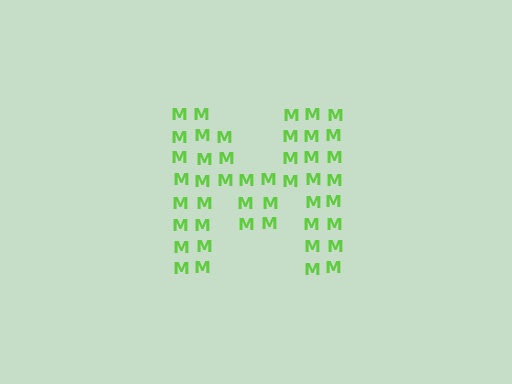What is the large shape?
The large shape is the letter M.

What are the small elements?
The small elements are letter M's.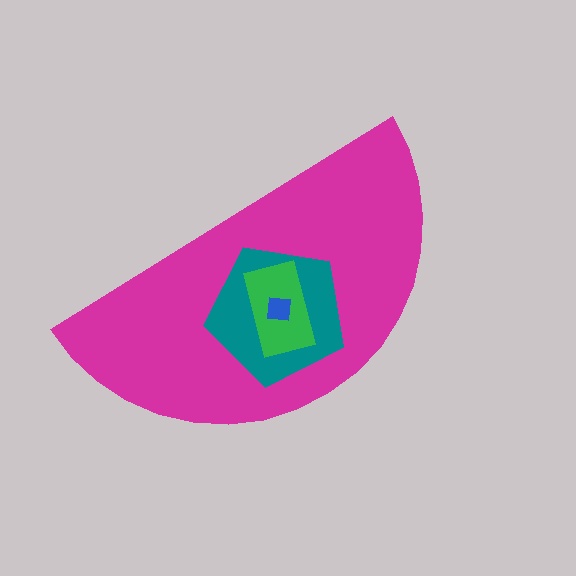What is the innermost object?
The blue square.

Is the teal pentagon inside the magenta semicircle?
Yes.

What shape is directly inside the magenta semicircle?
The teal pentagon.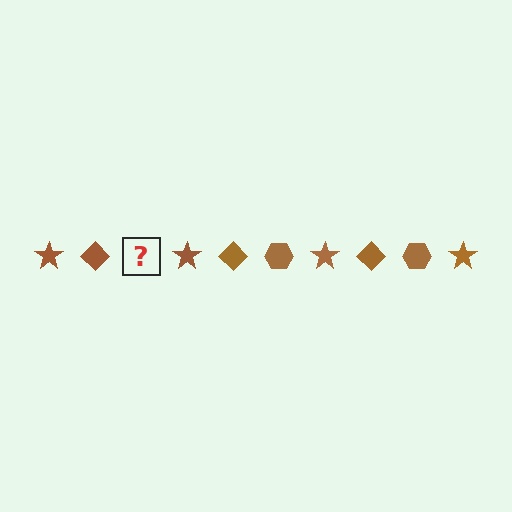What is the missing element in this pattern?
The missing element is a brown hexagon.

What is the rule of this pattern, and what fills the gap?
The rule is that the pattern cycles through star, diamond, hexagon shapes in brown. The gap should be filled with a brown hexagon.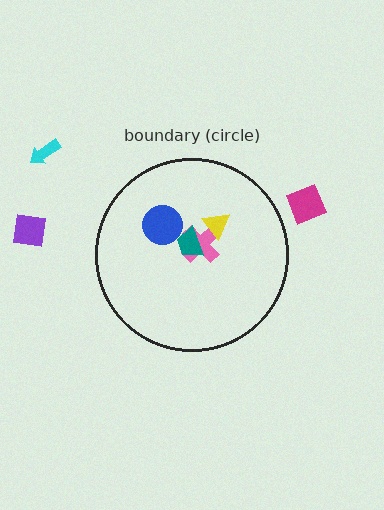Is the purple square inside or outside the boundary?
Outside.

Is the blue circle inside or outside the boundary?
Inside.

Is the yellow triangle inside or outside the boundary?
Inside.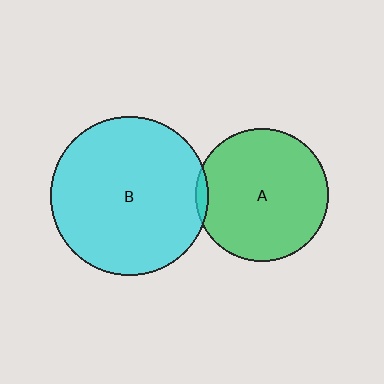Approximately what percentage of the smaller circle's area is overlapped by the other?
Approximately 5%.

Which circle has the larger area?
Circle B (cyan).